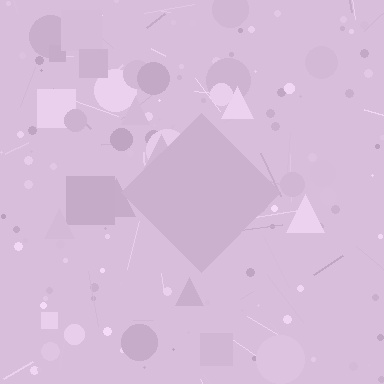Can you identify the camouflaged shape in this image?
The camouflaged shape is a diamond.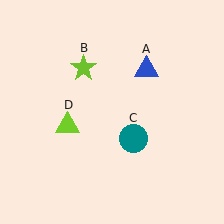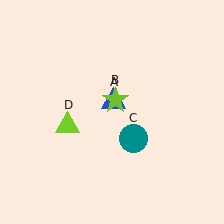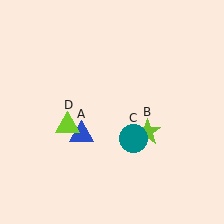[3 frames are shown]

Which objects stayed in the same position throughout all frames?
Teal circle (object C) and lime triangle (object D) remained stationary.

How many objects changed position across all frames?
2 objects changed position: blue triangle (object A), lime star (object B).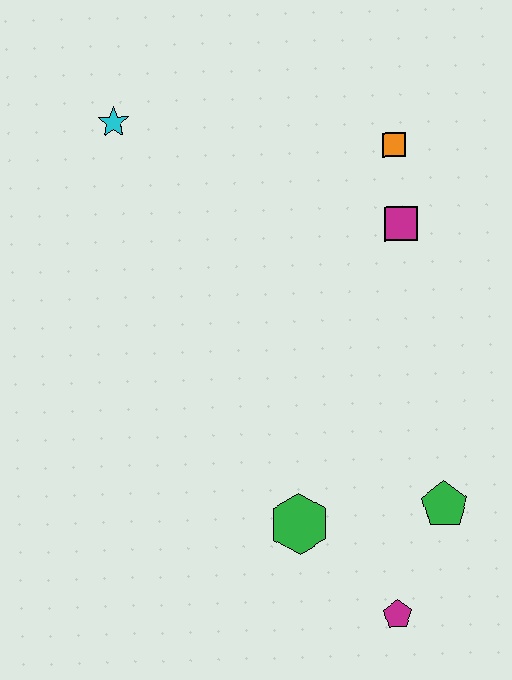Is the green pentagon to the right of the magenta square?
Yes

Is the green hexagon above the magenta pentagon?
Yes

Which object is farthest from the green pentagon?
The cyan star is farthest from the green pentagon.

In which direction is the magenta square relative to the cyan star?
The magenta square is to the right of the cyan star.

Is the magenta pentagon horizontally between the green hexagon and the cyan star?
No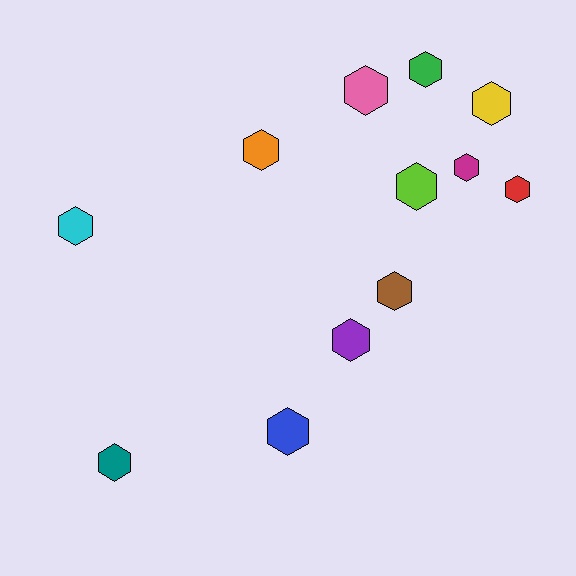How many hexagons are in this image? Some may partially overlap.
There are 12 hexagons.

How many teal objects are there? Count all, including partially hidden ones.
There is 1 teal object.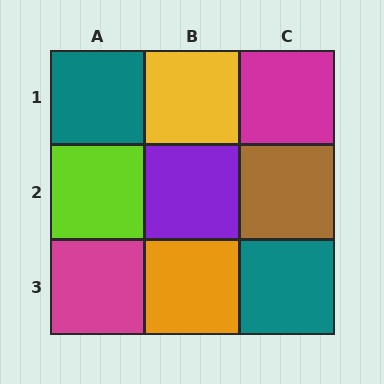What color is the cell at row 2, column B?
Purple.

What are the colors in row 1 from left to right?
Teal, yellow, magenta.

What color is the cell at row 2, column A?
Lime.